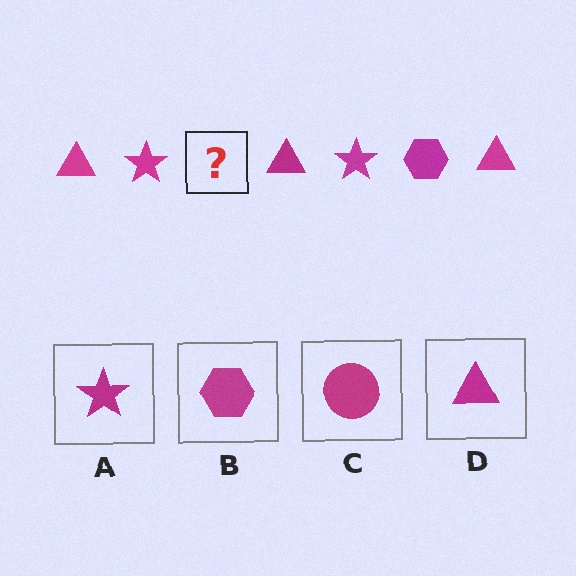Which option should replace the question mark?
Option B.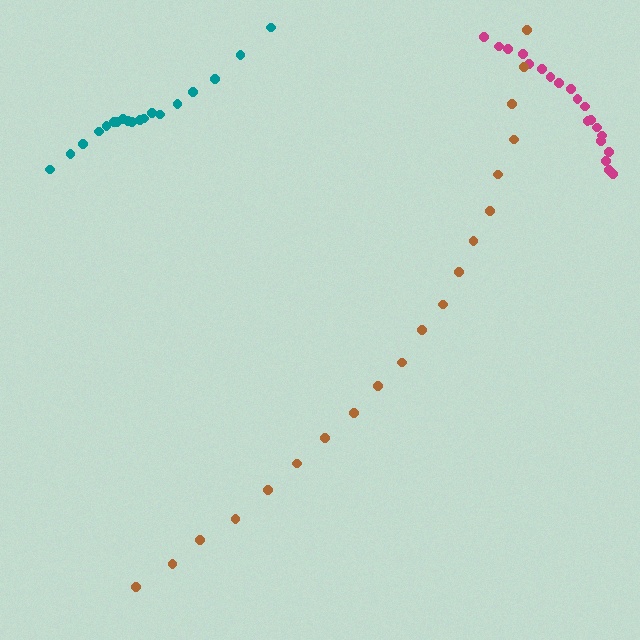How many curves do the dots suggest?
There are 3 distinct paths.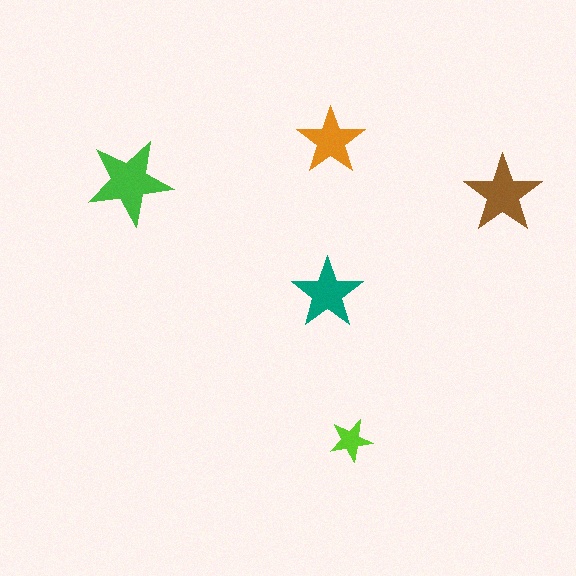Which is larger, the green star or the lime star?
The green one.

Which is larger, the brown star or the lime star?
The brown one.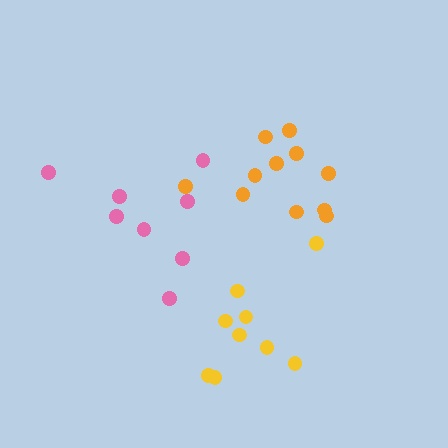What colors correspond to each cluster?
The clusters are colored: orange, pink, yellow.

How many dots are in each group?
Group 1: 11 dots, Group 2: 8 dots, Group 3: 9 dots (28 total).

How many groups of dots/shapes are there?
There are 3 groups.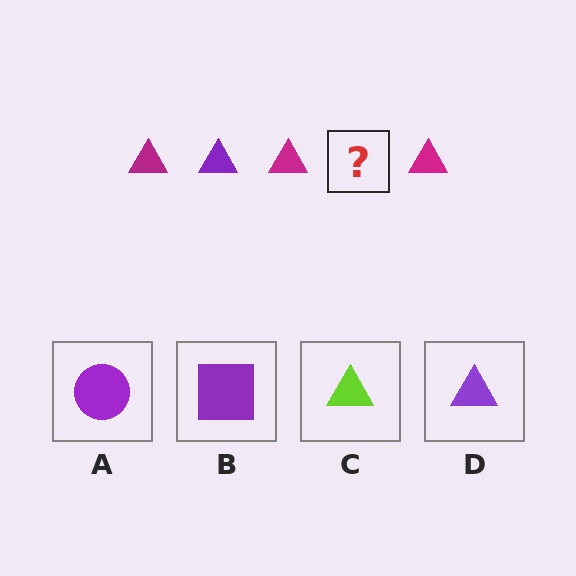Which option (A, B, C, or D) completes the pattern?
D.